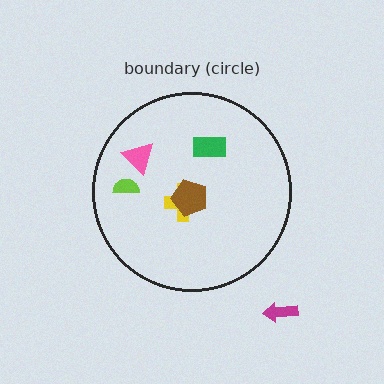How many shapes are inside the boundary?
5 inside, 1 outside.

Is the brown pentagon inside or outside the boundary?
Inside.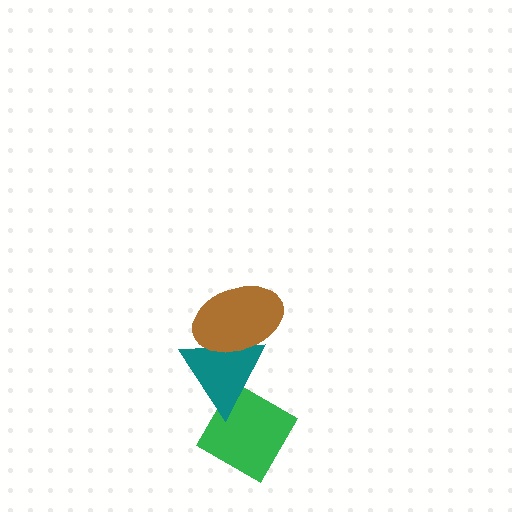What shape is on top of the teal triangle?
The brown ellipse is on top of the teal triangle.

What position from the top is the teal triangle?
The teal triangle is 2nd from the top.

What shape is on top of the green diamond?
The teal triangle is on top of the green diamond.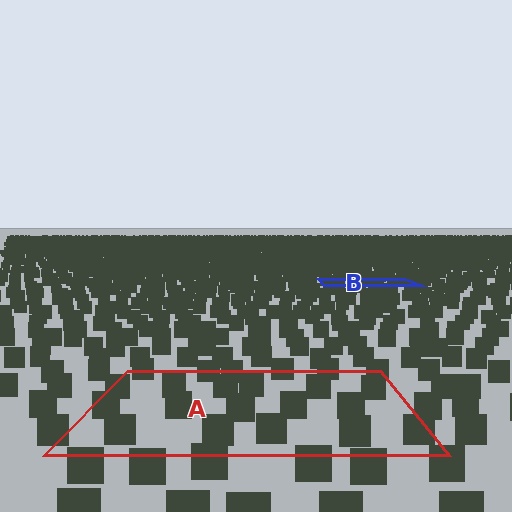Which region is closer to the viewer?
Region A is closer. The texture elements there are larger and more spread out.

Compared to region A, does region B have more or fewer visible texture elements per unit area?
Region B has more texture elements per unit area — they are packed more densely because it is farther away.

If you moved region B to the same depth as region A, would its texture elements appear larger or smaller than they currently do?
They would appear larger. At a closer depth, the same texture elements are projected at a bigger on-screen size.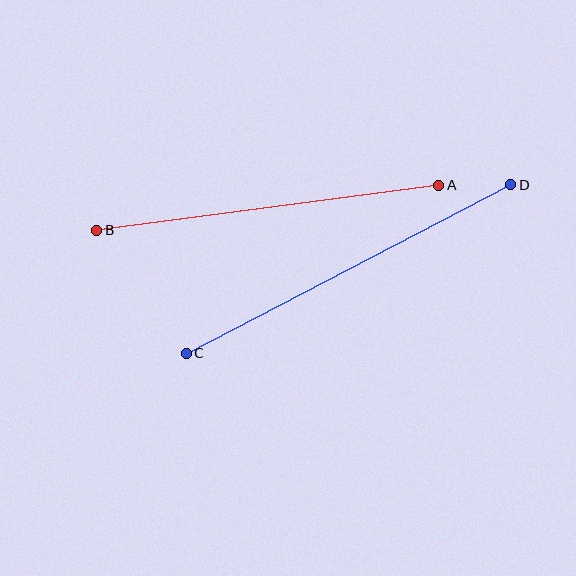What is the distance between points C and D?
The distance is approximately 366 pixels.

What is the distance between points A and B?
The distance is approximately 345 pixels.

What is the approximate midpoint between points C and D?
The midpoint is at approximately (349, 269) pixels.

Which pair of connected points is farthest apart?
Points C and D are farthest apart.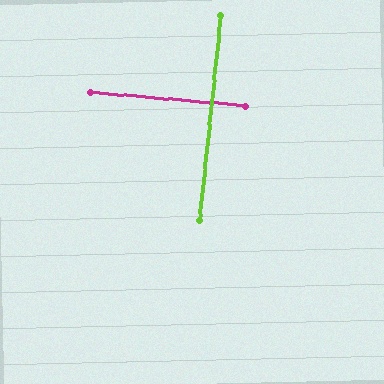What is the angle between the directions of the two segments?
Approximately 89 degrees.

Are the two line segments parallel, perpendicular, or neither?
Perpendicular — they meet at approximately 89°.